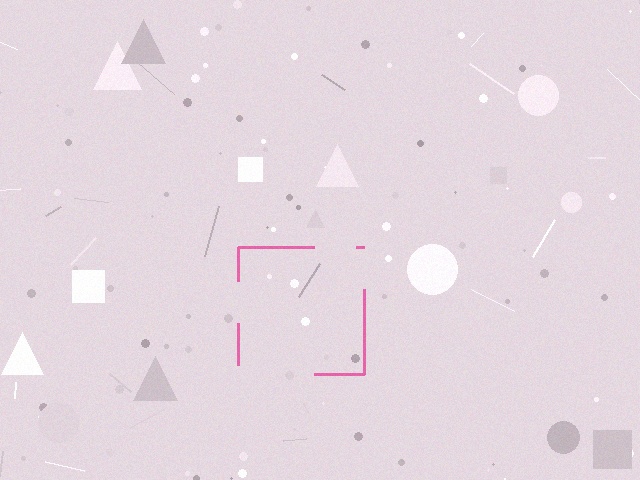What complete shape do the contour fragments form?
The contour fragments form a square.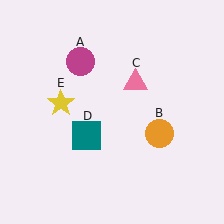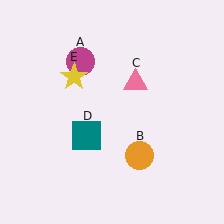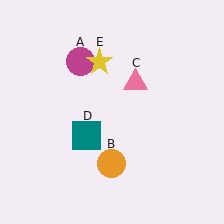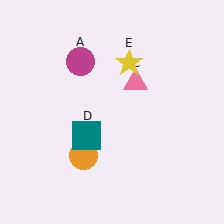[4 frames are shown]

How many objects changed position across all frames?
2 objects changed position: orange circle (object B), yellow star (object E).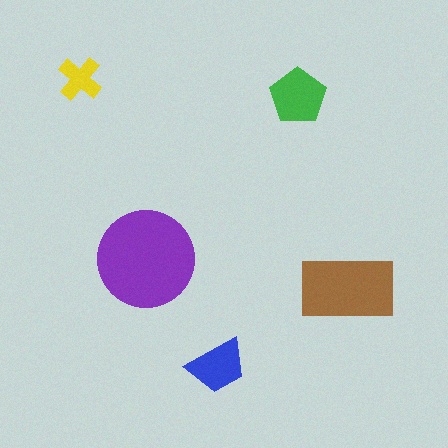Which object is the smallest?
The yellow cross.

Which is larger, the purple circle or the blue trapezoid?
The purple circle.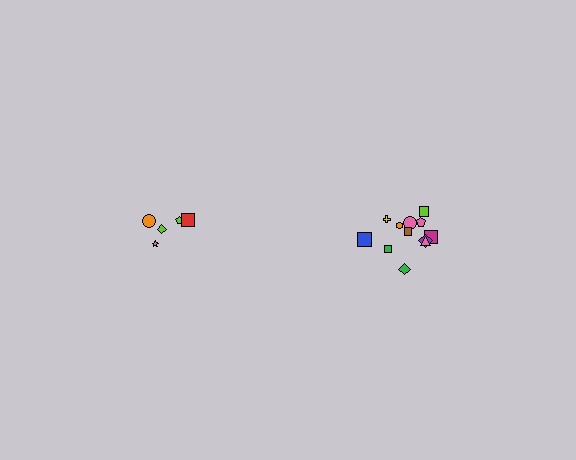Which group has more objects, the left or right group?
The right group.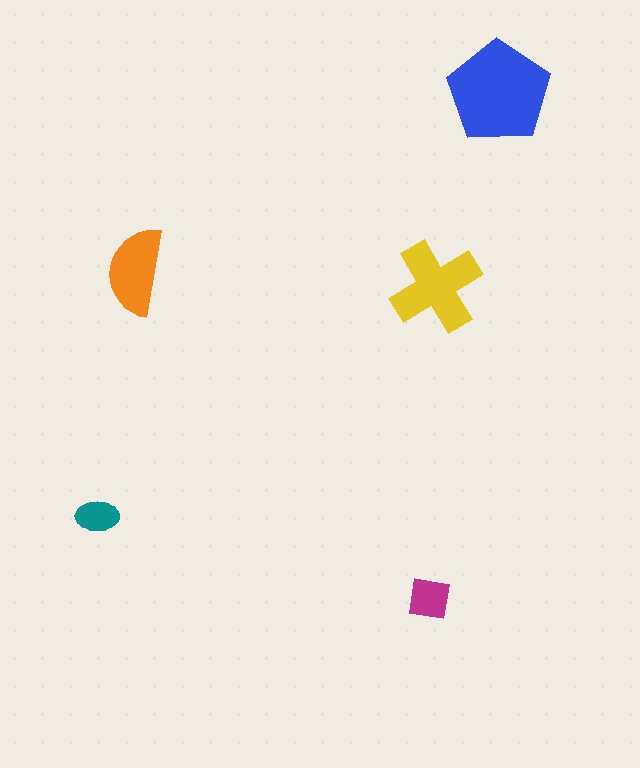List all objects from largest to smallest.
The blue pentagon, the yellow cross, the orange semicircle, the magenta square, the teal ellipse.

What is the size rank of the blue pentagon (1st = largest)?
1st.